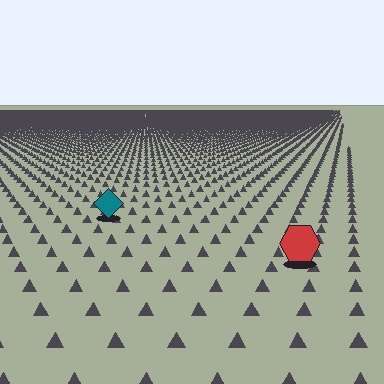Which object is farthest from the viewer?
The teal diamond is farthest from the viewer. It appears smaller and the ground texture around it is denser.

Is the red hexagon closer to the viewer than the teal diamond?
Yes. The red hexagon is closer — you can tell from the texture gradient: the ground texture is coarser near it.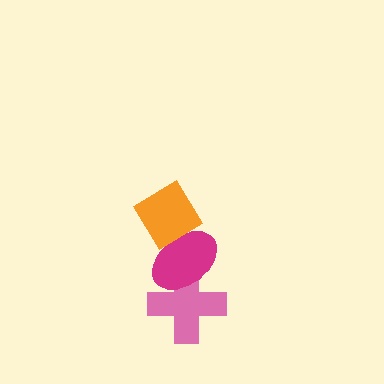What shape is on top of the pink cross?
The magenta ellipse is on top of the pink cross.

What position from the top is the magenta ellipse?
The magenta ellipse is 2nd from the top.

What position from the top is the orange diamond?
The orange diamond is 1st from the top.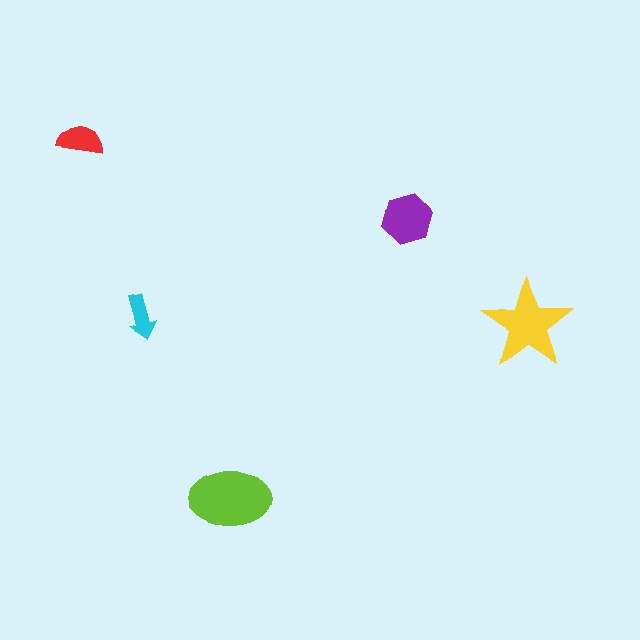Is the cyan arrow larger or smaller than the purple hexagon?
Smaller.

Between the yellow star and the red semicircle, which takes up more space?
The yellow star.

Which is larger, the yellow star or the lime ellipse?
The lime ellipse.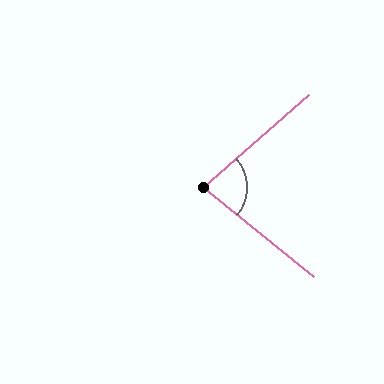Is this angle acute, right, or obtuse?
It is acute.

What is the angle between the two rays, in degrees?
Approximately 80 degrees.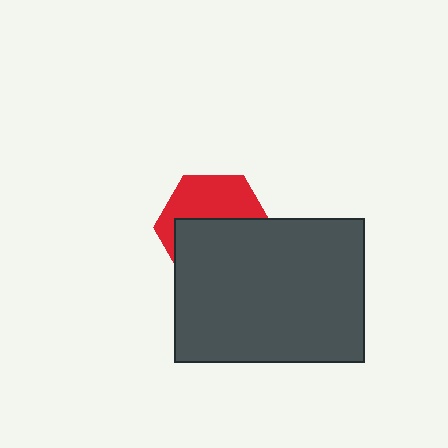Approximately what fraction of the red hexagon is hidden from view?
Roughly 57% of the red hexagon is hidden behind the dark gray rectangle.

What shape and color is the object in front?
The object in front is a dark gray rectangle.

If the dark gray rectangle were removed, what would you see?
You would see the complete red hexagon.